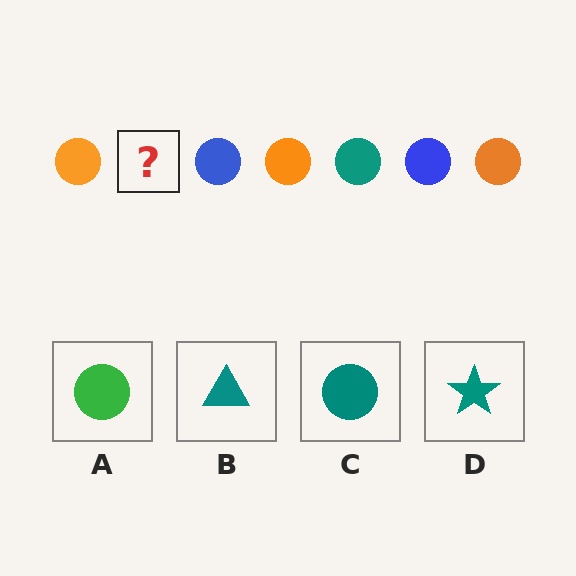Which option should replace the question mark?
Option C.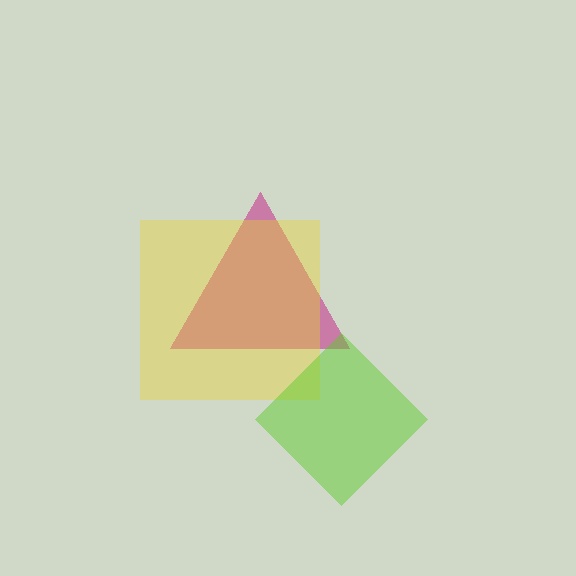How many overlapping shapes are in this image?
There are 3 overlapping shapes in the image.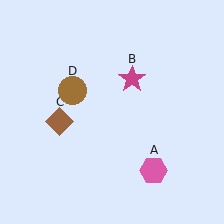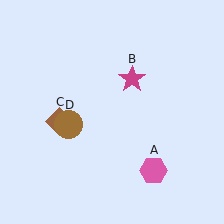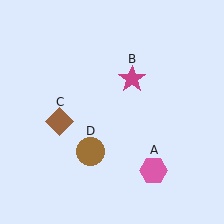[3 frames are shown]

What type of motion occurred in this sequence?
The brown circle (object D) rotated counterclockwise around the center of the scene.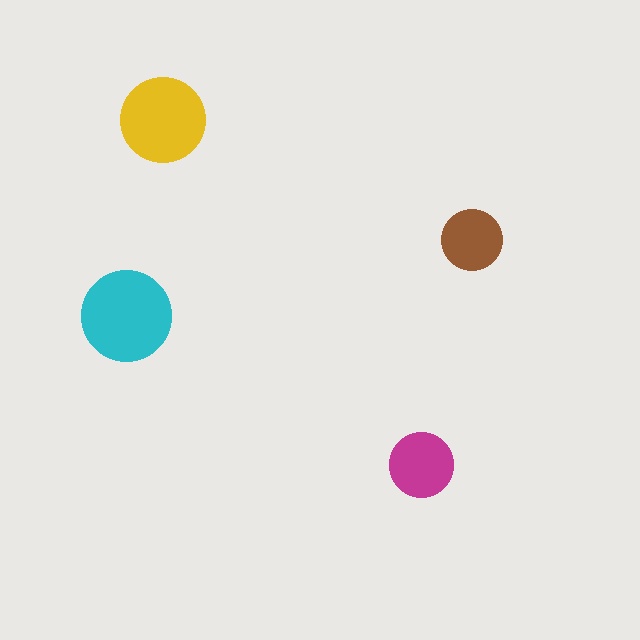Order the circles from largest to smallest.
the cyan one, the yellow one, the magenta one, the brown one.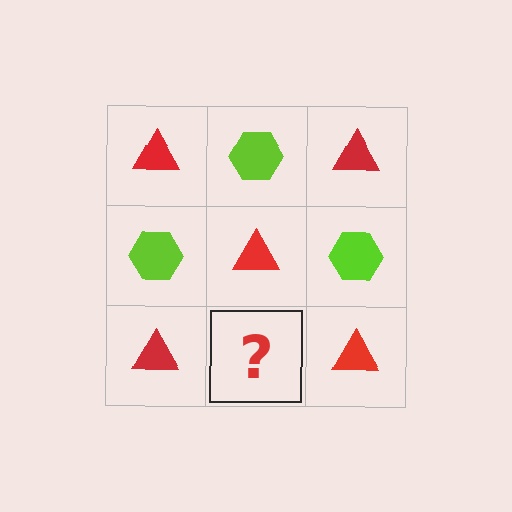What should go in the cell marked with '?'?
The missing cell should contain a lime hexagon.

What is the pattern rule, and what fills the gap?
The rule is that it alternates red triangle and lime hexagon in a checkerboard pattern. The gap should be filled with a lime hexagon.